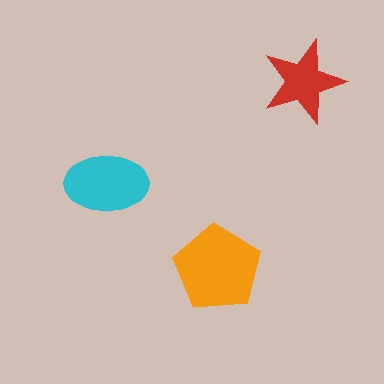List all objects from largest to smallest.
The orange pentagon, the cyan ellipse, the red star.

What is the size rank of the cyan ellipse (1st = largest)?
2nd.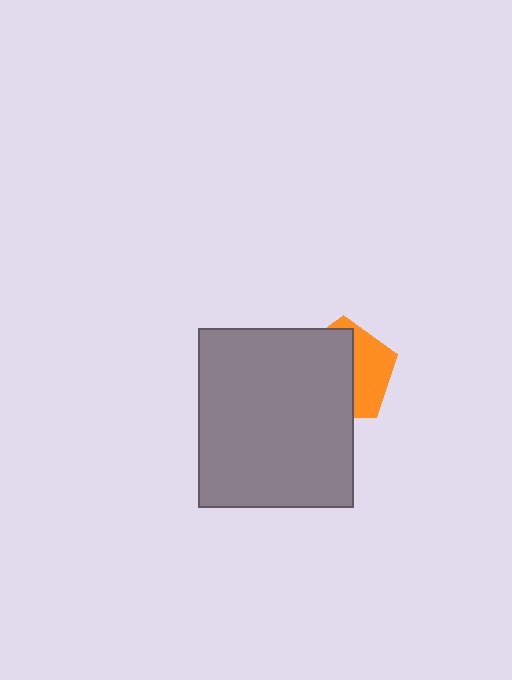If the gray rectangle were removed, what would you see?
You would see the complete orange pentagon.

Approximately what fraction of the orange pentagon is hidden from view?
Roughly 60% of the orange pentagon is hidden behind the gray rectangle.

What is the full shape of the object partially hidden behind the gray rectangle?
The partially hidden object is an orange pentagon.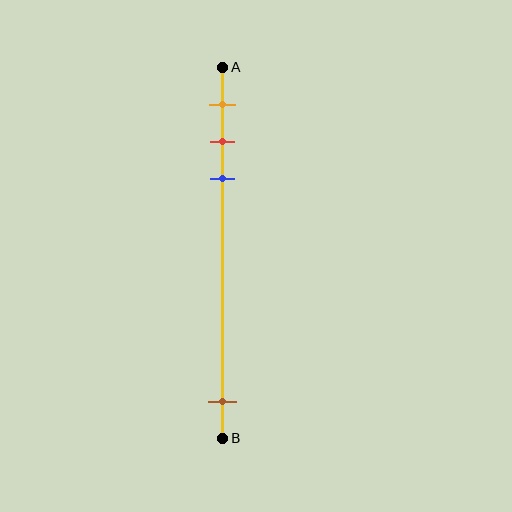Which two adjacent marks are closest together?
The red and blue marks are the closest adjacent pair.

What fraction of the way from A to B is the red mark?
The red mark is approximately 20% (0.2) of the way from A to B.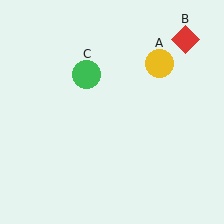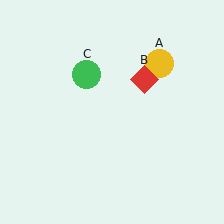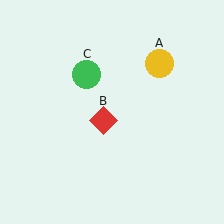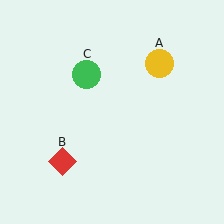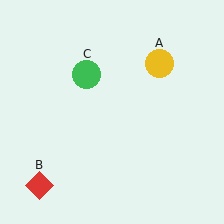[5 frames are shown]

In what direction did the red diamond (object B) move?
The red diamond (object B) moved down and to the left.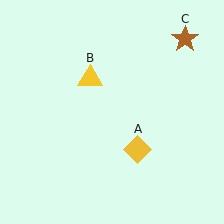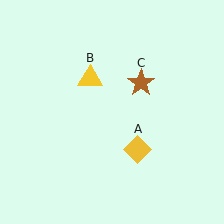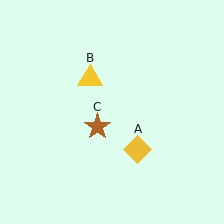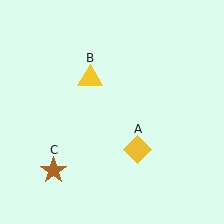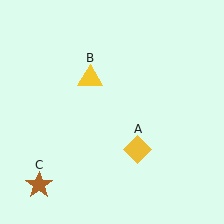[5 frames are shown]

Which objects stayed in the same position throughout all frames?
Yellow diamond (object A) and yellow triangle (object B) remained stationary.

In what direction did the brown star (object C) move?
The brown star (object C) moved down and to the left.